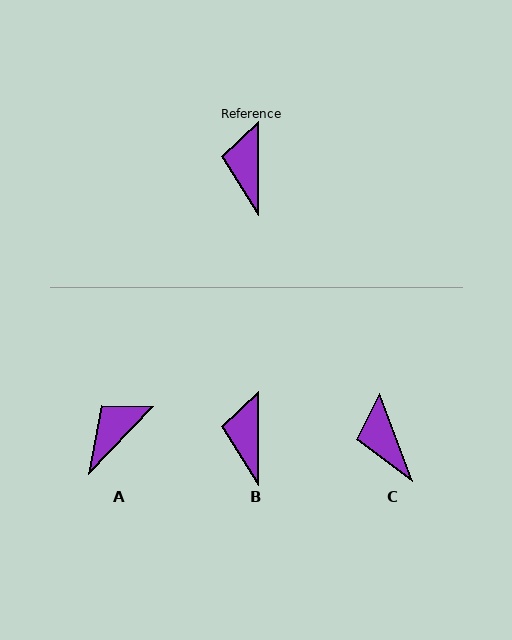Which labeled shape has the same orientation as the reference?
B.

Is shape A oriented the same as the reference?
No, it is off by about 43 degrees.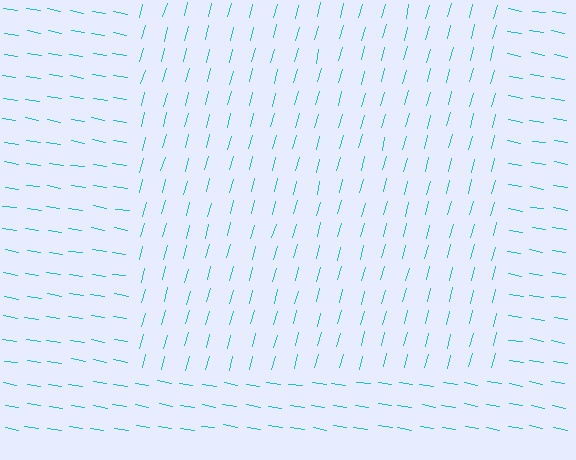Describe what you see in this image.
The image is filled with small cyan line segments. A rectangle region in the image has lines oriented differently from the surrounding lines, creating a visible texture boundary.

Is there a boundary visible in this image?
Yes, there is a texture boundary formed by a change in line orientation.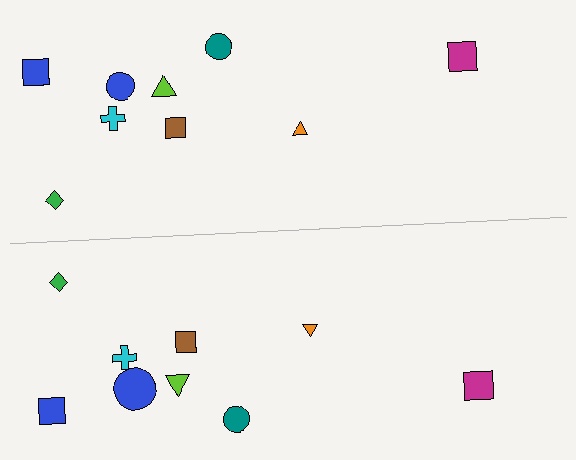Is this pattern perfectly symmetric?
No, the pattern is not perfectly symmetric. The blue circle on the bottom side has a different size than its mirror counterpart.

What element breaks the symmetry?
The blue circle on the bottom side has a different size than its mirror counterpart.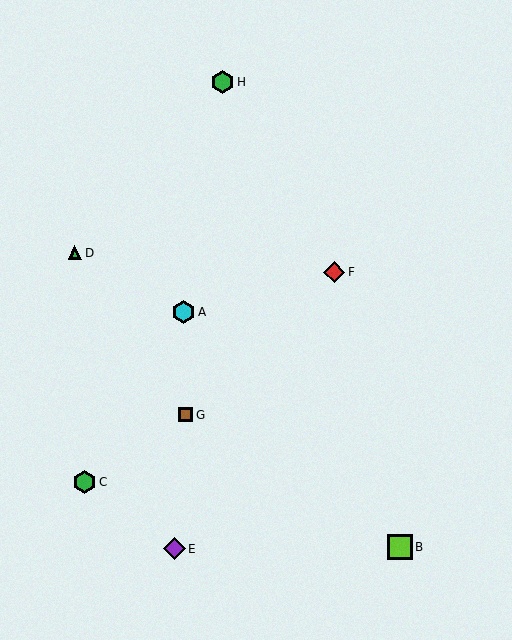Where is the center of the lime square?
The center of the lime square is at (400, 547).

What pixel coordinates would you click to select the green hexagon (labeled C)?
Click at (84, 482) to select the green hexagon C.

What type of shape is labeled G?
Shape G is a brown square.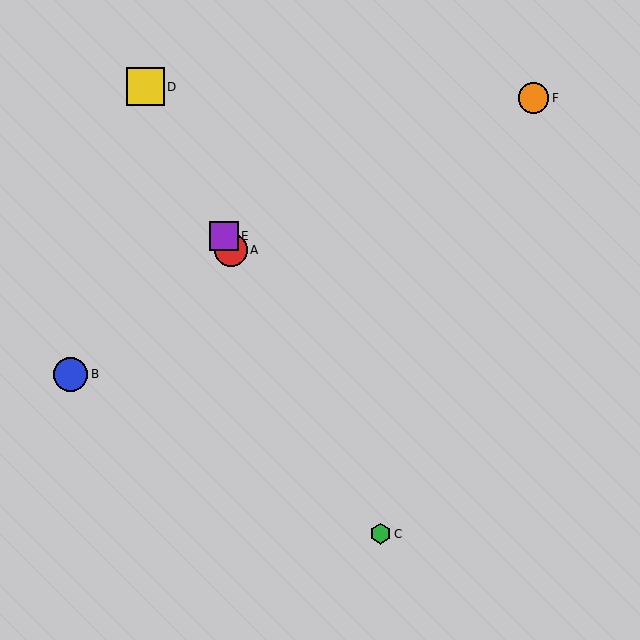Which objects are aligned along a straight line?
Objects A, C, D, E are aligned along a straight line.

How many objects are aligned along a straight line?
4 objects (A, C, D, E) are aligned along a straight line.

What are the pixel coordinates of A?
Object A is at (231, 250).